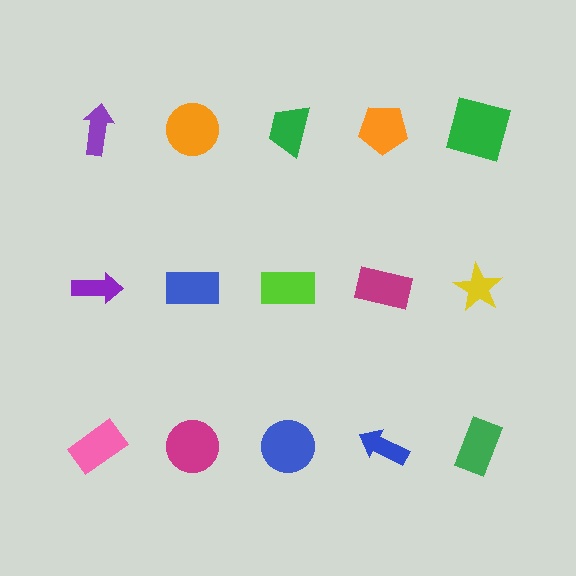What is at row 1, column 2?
An orange circle.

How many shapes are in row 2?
5 shapes.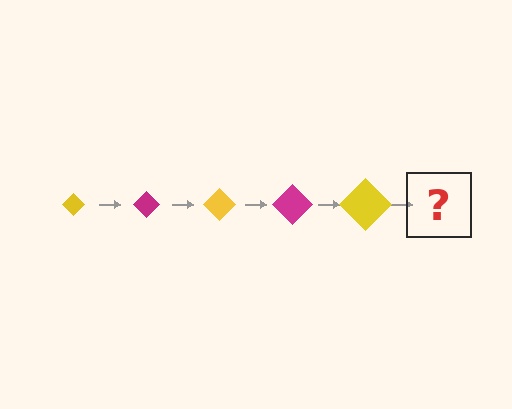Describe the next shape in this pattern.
It should be a magenta diamond, larger than the previous one.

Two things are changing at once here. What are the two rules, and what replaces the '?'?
The two rules are that the diamond grows larger each step and the color cycles through yellow and magenta. The '?' should be a magenta diamond, larger than the previous one.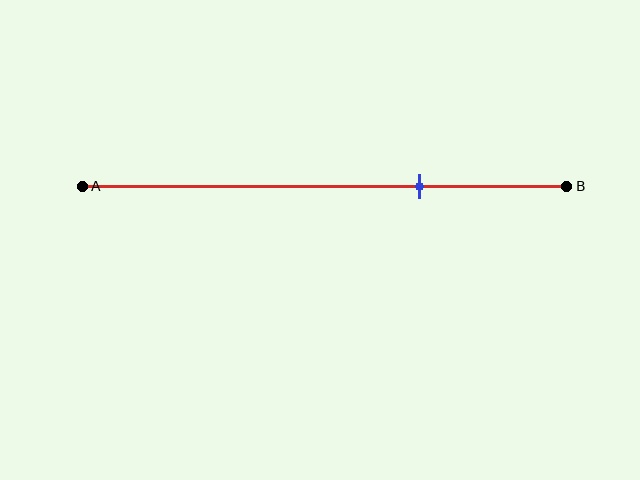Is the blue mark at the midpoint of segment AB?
No, the mark is at about 70% from A, not at the 50% midpoint.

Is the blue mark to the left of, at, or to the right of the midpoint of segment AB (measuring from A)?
The blue mark is to the right of the midpoint of segment AB.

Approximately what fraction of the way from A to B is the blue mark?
The blue mark is approximately 70% of the way from A to B.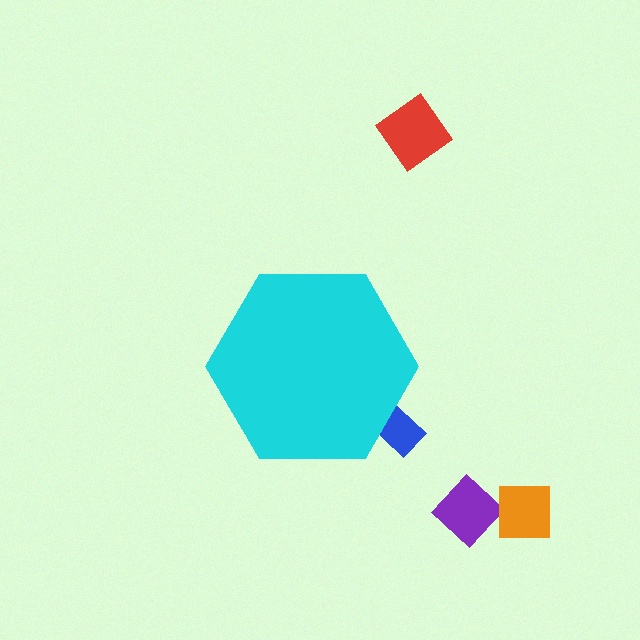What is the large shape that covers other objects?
A cyan hexagon.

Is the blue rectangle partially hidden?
Yes, the blue rectangle is partially hidden behind the cyan hexagon.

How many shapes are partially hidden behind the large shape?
1 shape is partially hidden.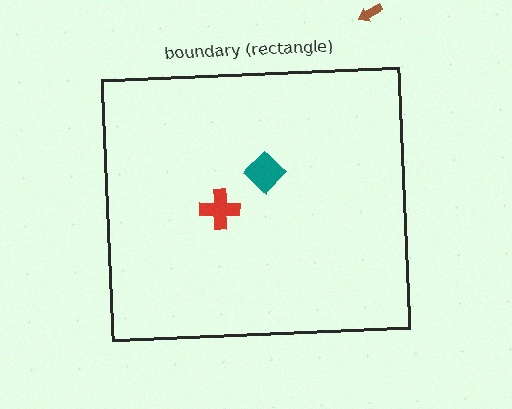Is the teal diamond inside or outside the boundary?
Inside.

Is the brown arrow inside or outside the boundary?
Outside.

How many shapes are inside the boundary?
2 inside, 1 outside.